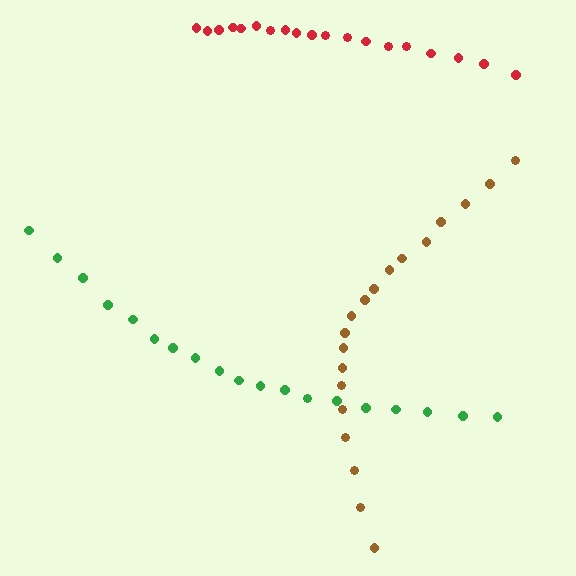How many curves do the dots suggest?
There are 3 distinct paths.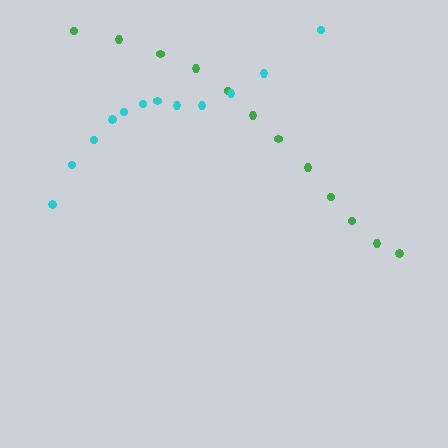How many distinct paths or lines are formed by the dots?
There are 2 distinct paths.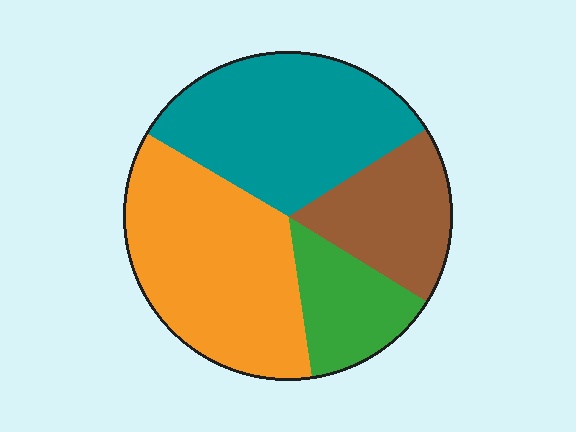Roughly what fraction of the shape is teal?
Teal covers roughly 35% of the shape.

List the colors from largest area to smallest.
From largest to smallest: orange, teal, brown, green.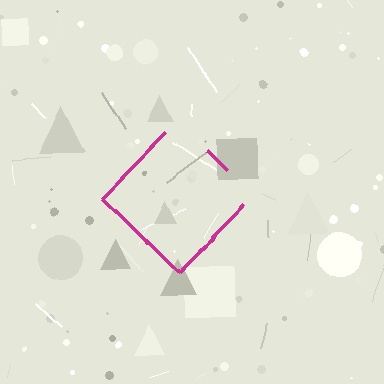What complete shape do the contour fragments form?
The contour fragments form a diamond.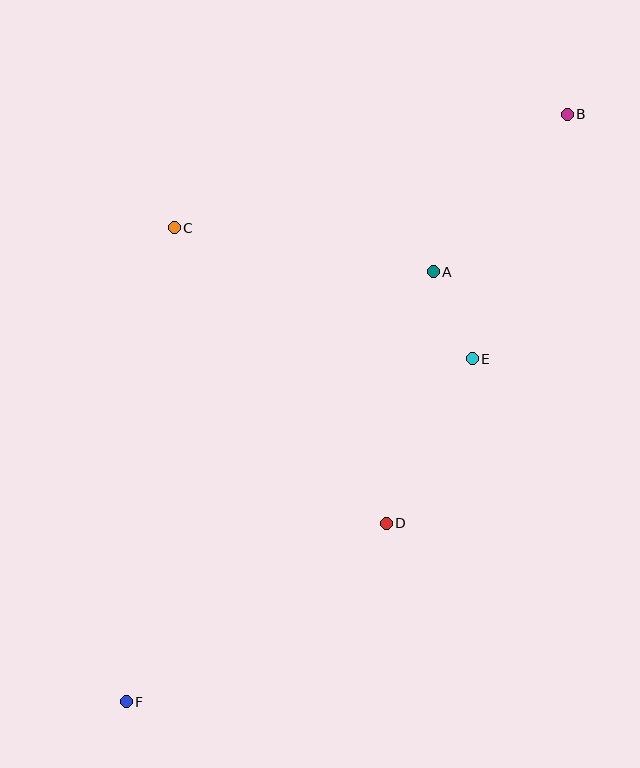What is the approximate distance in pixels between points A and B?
The distance between A and B is approximately 207 pixels.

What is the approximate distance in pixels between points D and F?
The distance between D and F is approximately 316 pixels.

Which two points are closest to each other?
Points A and E are closest to each other.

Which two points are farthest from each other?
Points B and F are farthest from each other.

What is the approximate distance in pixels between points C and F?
The distance between C and F is approximately 477 pixels.